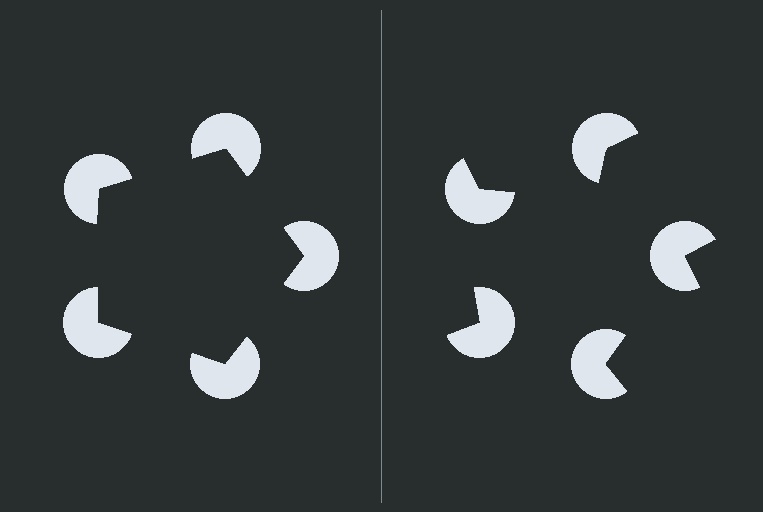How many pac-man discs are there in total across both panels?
10 — 5 on each side.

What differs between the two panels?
The pac-man discs are positioned identically on both sides; only the wedge orientations differ. On the left they align to a pentagon; on the right they are misaligned.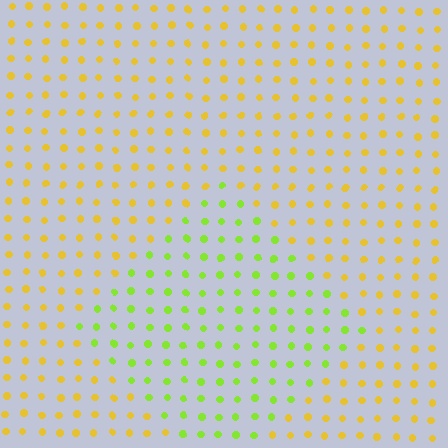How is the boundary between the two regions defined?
The boundary is defined purely by a slight shift in hue (about 44 degrees). Spacing, size, and orientation are identical on both sides.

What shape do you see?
I see a diamond.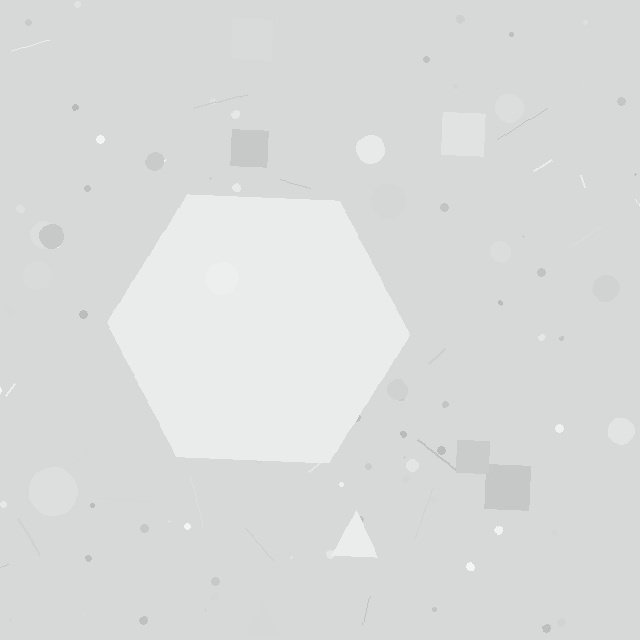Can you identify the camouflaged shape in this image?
The camouflaged shape is a hexagon.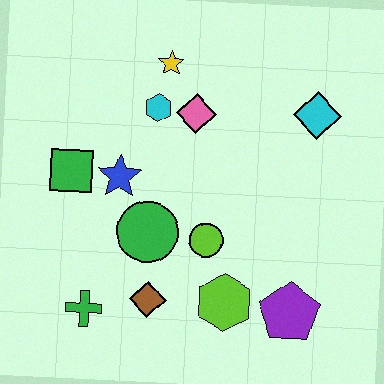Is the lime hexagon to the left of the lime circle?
No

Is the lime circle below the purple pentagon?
No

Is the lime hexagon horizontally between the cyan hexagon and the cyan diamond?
Yes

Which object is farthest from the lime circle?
The yellow star is farthest from the lime circle.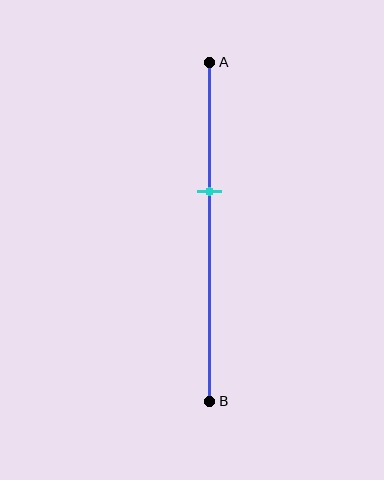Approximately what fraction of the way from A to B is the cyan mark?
The cyan mark is approximately 40% of the way from A to B.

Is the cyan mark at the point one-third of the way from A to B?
No, the mark is at about 40% from A, not at the 33% one-third point.